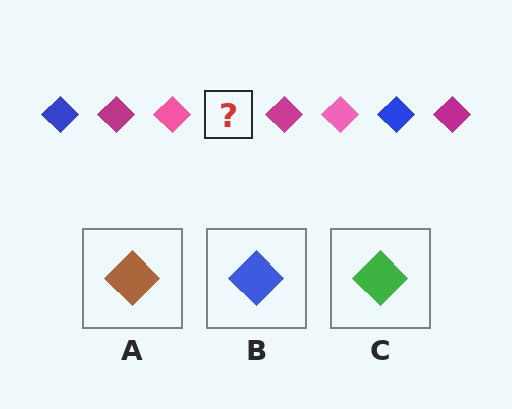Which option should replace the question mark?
Option B.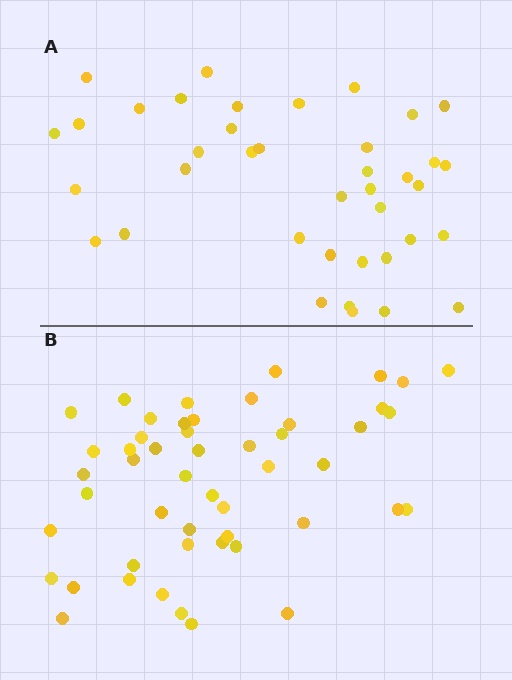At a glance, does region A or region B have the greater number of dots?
Region B (the bottom region) has more dots.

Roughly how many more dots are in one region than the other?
Region B has roughly 12 or so more dots than region A.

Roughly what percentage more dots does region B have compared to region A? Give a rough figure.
About 30% more.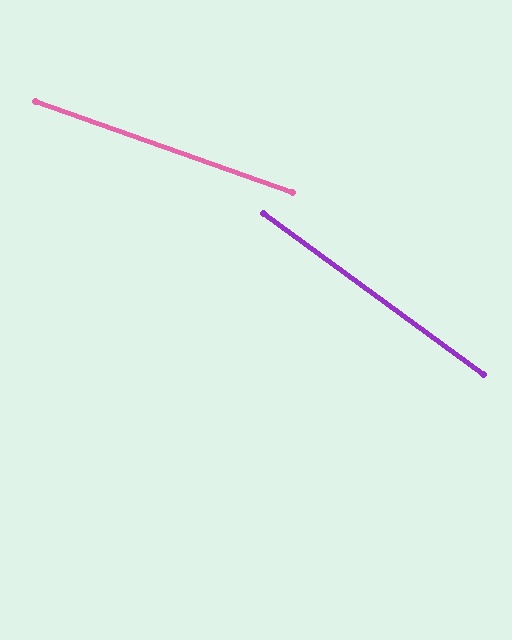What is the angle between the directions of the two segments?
Approximately 17 degrees.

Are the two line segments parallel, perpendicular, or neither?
Neither parallel nor perpendicular — they differ by about 17°.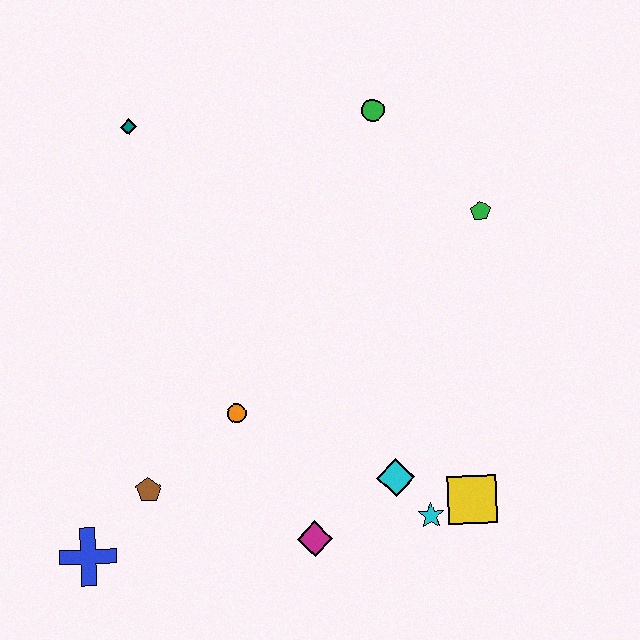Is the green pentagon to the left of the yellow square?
No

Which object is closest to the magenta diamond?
The cyan diamond is closest to the magenta diamond.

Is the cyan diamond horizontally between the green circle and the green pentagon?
Yes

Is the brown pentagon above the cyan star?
Yes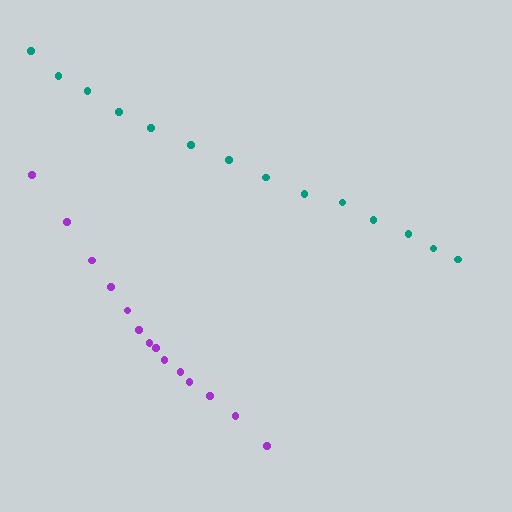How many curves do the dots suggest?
There are 2 distinct paths.